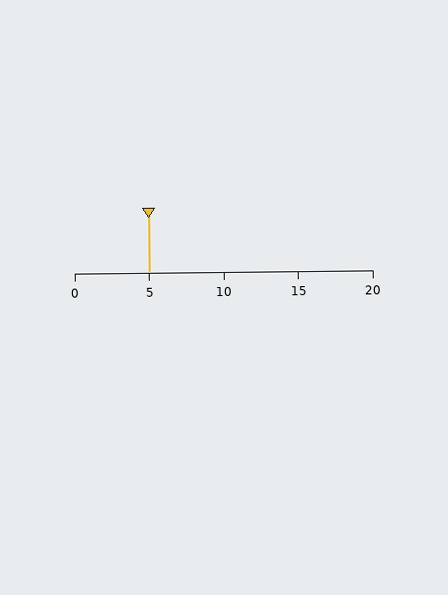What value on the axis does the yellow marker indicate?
The marker indicates approximately 5.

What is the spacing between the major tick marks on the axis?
The major ticks are spaced 5 apart.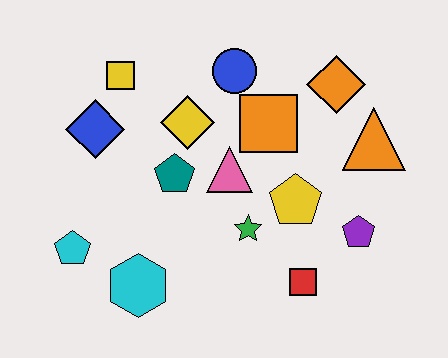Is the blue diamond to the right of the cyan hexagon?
No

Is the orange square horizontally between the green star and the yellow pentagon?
Yes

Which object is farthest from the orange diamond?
The cyan pentagon is farthest from the orange diamond.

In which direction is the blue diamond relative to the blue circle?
The blue diamond is to the left of the blue circle.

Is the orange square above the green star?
Yes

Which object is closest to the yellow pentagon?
The green star is closest to the yellow pentagon.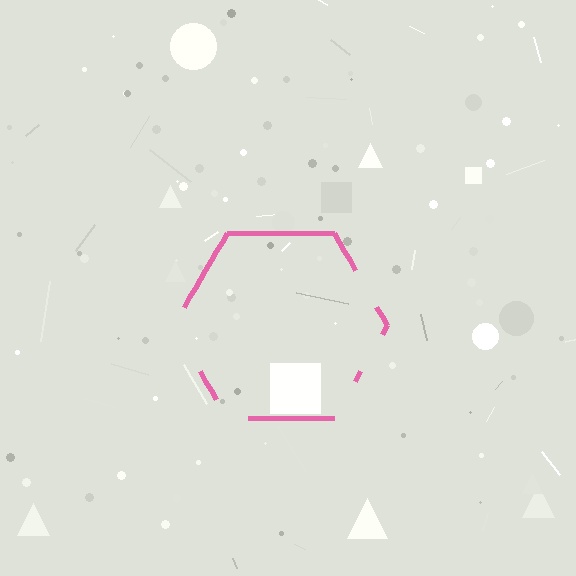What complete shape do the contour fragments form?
The contour fragments form a hexagon.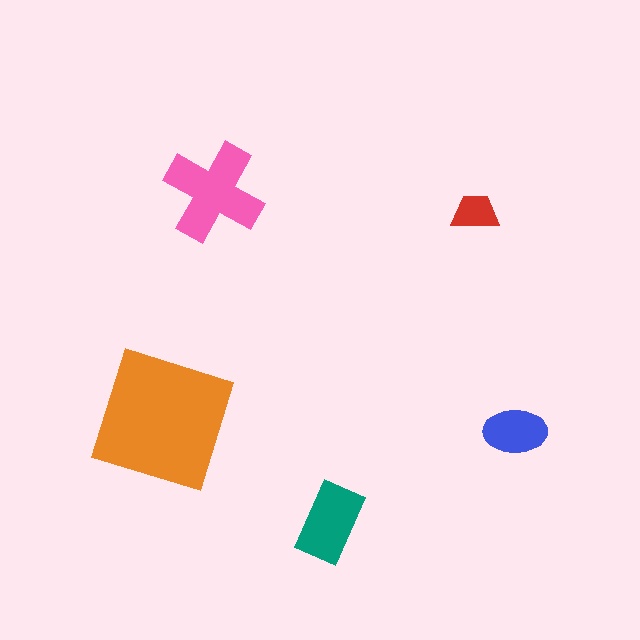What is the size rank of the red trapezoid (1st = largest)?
5th.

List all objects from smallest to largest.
The red trapezoid, the blue ellipse, the teal rectangle, the pink cross, the orange square.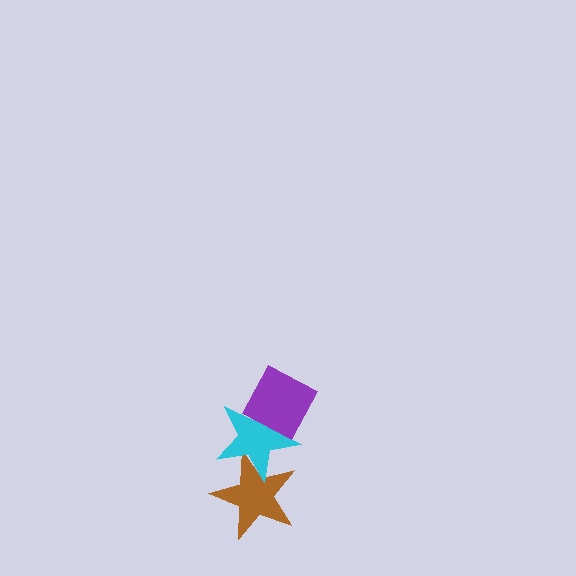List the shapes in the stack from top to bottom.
From top to bottom: the purple diamond, the cyan star, the brown star.